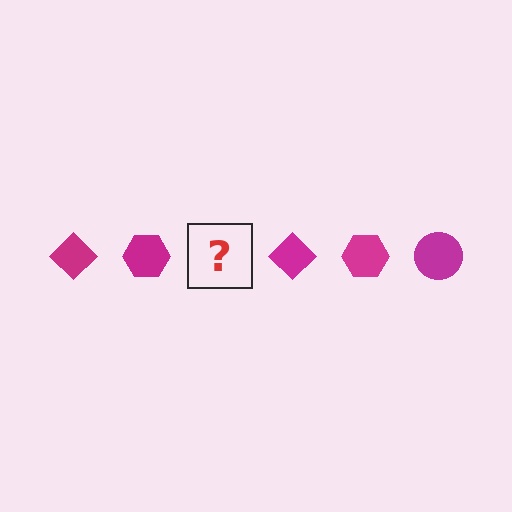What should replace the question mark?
The question mark should be replaced with a magenta circle.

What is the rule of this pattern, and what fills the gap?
The rule is that the pattern cycles through diamond, hexagon, circle shapes in magenta. The gap should be filled with a magenta circle.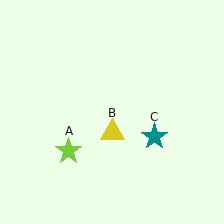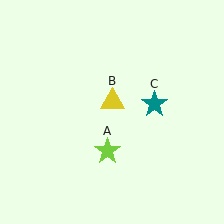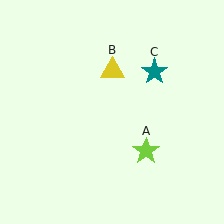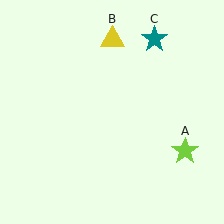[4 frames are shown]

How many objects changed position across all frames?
3 objects changed position: lime star (object A), yellow triangle (object B), teal star (object C).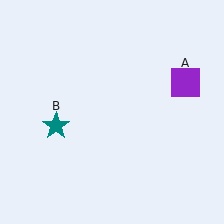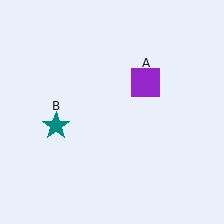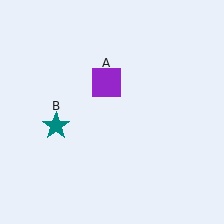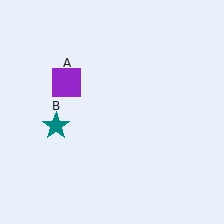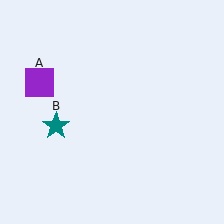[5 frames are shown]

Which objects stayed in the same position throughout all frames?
Teal star (object B) remained stationary.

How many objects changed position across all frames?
1 object changed position: purple square (object A).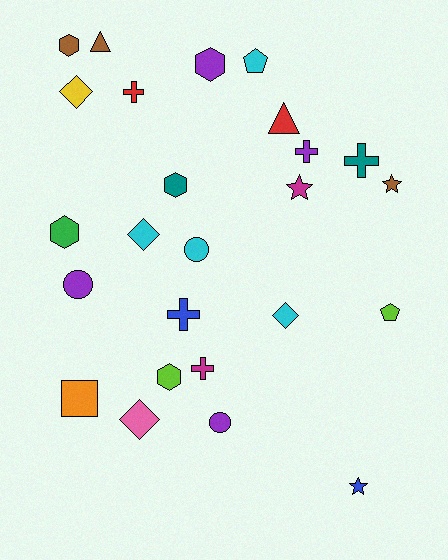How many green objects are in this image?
There is 1 green object.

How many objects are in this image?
There are 25 objects.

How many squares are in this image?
There is 1 square.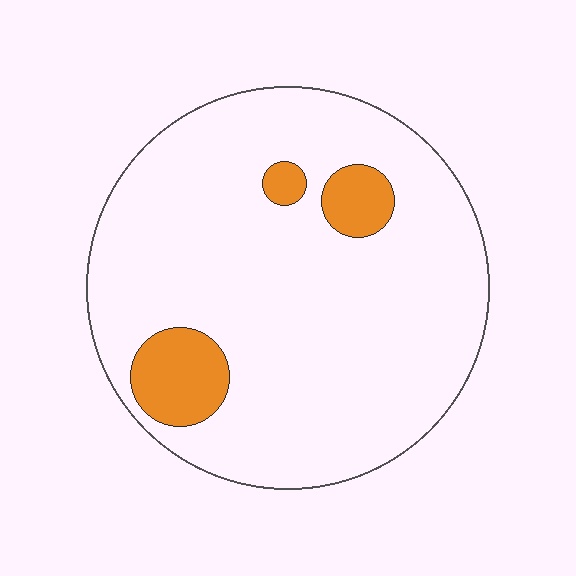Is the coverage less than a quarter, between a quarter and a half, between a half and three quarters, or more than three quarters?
Less than a quarter.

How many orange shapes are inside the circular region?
3.